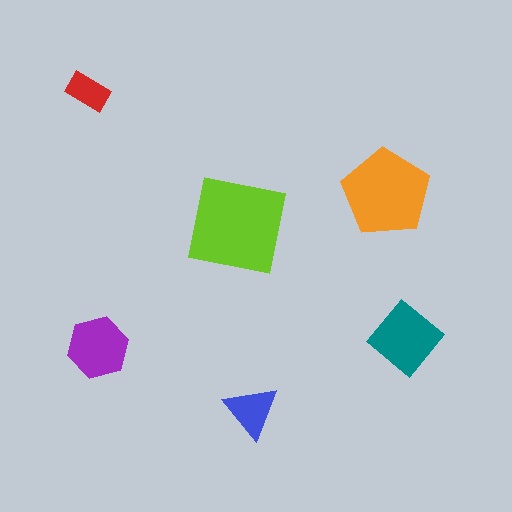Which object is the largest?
The lime square.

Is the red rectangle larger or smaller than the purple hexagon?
Smaller.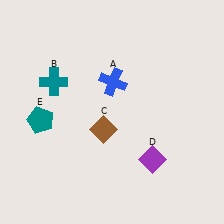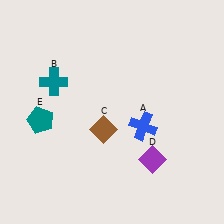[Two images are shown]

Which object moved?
The blue cross (A) moved down.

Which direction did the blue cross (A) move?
The blue cross (A) moved down.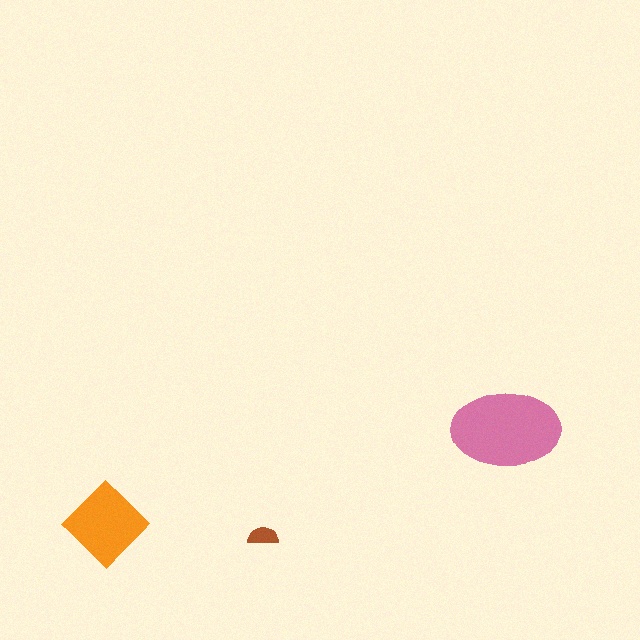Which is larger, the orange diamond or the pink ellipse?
The pink ellipse.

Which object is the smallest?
The brown semicircle.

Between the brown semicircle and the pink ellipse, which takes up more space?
The pink ellipse.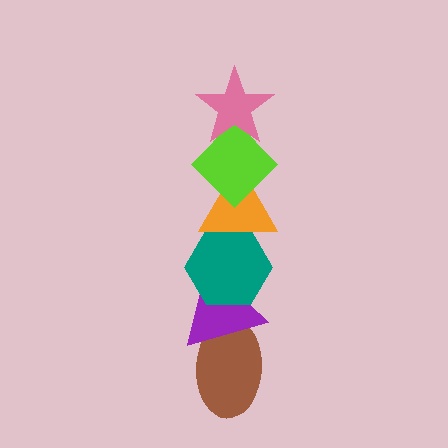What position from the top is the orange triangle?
The orange triangle is 3rd from the top.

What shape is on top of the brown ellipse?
The purple triangle is on top of the brown ellipse.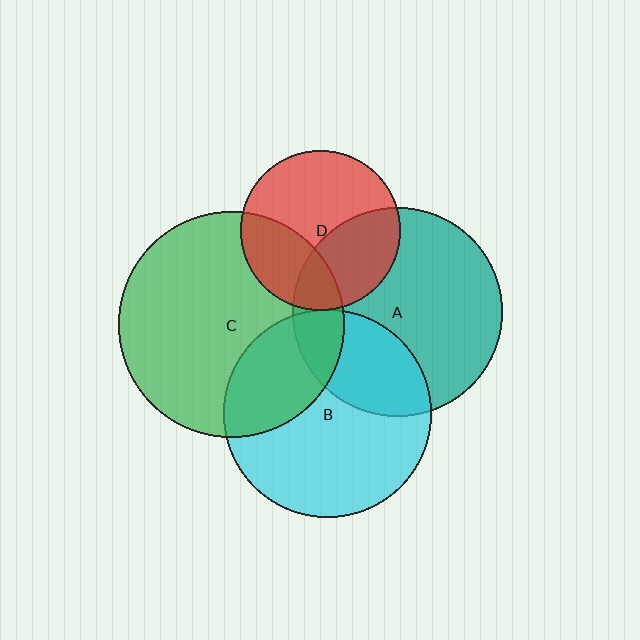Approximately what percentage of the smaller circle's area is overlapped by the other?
Approximately 30%.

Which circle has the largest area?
Circle C (green).